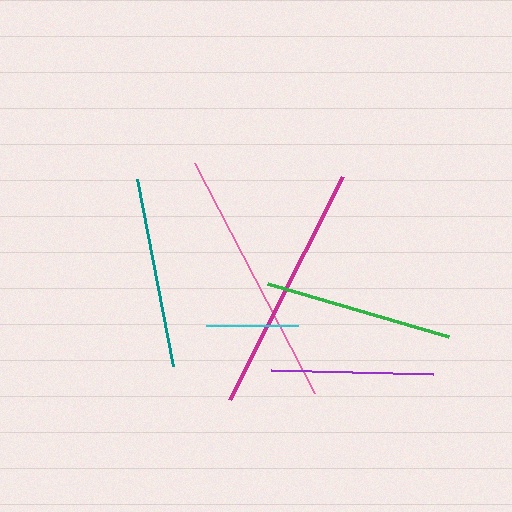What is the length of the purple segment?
The purple segment is approximately 162 pixels long.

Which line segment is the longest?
The pink line is the longest at approximately 259 pixels.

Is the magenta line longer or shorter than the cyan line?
The magenta line is longer than the cyan line.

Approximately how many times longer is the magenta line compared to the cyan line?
The magenta line is approximately 2.7 times the length of the cyan line.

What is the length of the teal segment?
The teal segment is approximately 190 pixels long.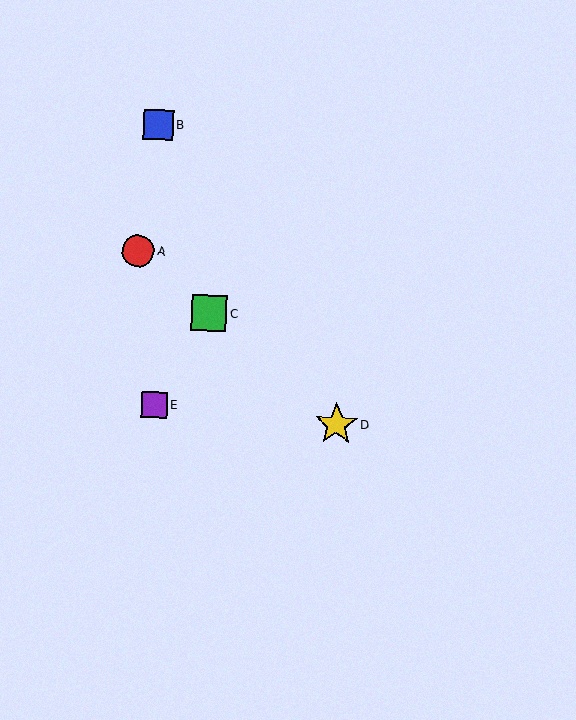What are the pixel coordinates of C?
Object C is at (209, 313).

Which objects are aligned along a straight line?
Objects A, C, D are aligned along a straight line.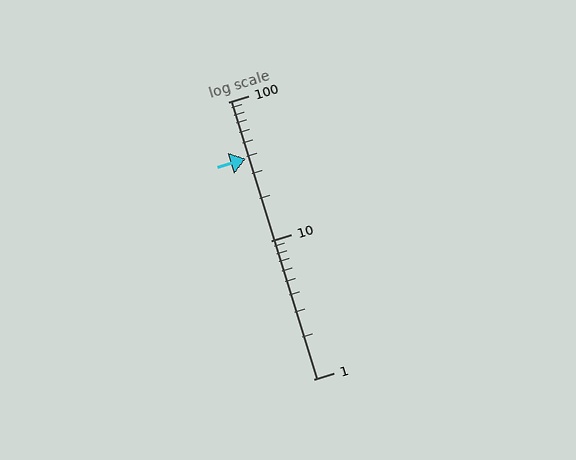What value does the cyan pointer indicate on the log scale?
The pointer indicates approximately 39.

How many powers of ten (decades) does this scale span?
The scale spans 2 decades, from 1 to 100.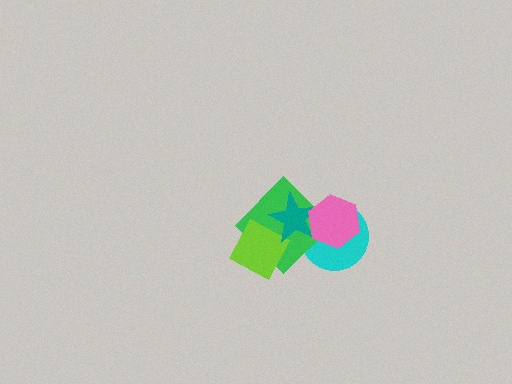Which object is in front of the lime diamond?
The teal star is in front of the lime diamond.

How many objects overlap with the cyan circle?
3 objects overlap with the cyan circle.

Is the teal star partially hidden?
Yes, it is partially covered by another shape.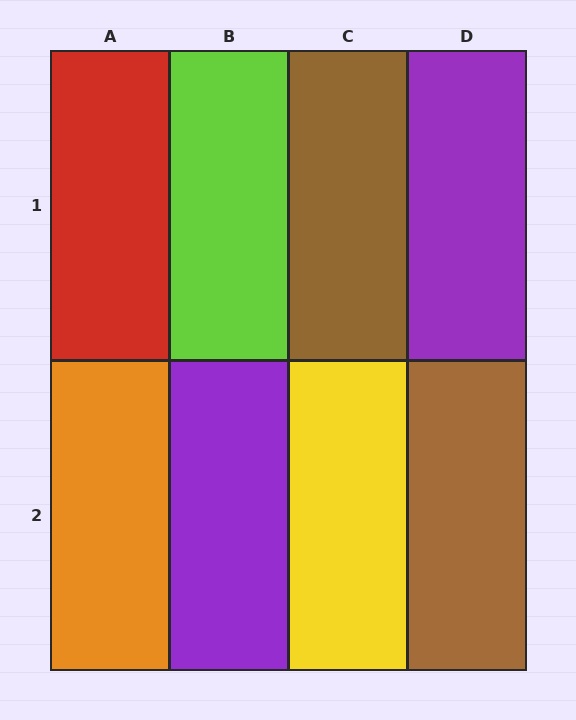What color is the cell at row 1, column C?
Brown.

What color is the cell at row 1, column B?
Lime.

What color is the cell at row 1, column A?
Red.